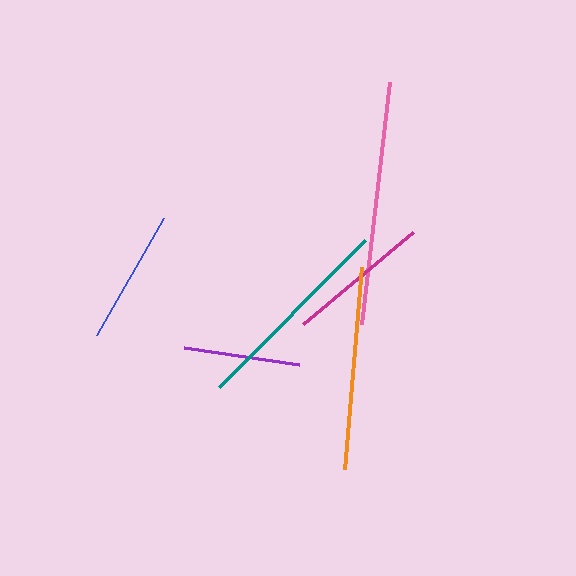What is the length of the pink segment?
The pink segment is approximately 243 pixels long.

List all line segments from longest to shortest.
From longest to shortest: pink, teal, orange, magenta, blue, purple.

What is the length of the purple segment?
The purple segment is approximately 116 pixels long.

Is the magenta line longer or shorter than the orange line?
The orange line is longer than the magenta line.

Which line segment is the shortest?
The purple line is the shortest at approximately 116 pixels.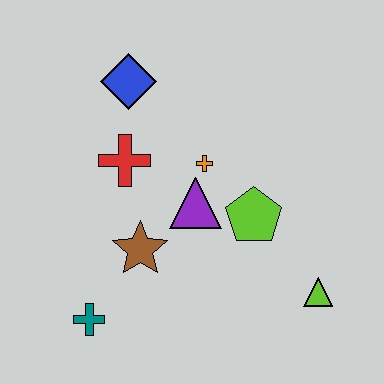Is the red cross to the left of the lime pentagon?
Yes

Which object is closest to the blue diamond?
The red cross is closest to the blue diamond.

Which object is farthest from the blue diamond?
The lime triangle is farthest from the blue diamond.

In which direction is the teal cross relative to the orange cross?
The teal cross is below the orange cross.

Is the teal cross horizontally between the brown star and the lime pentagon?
No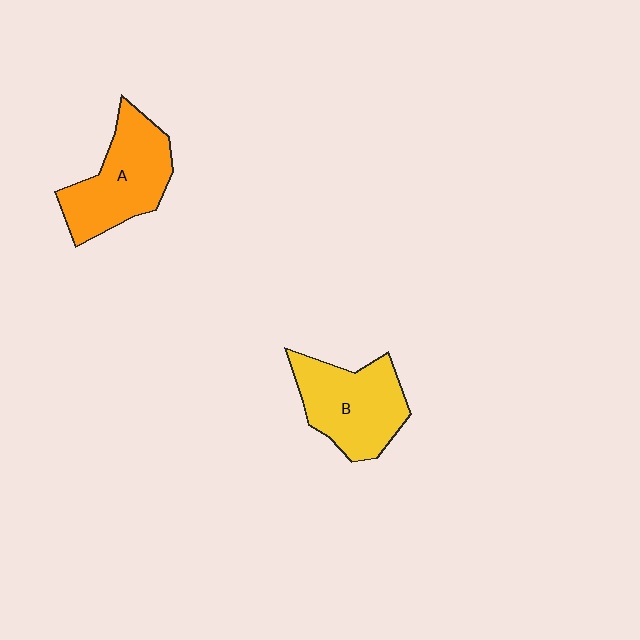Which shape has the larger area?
Shape A (orange).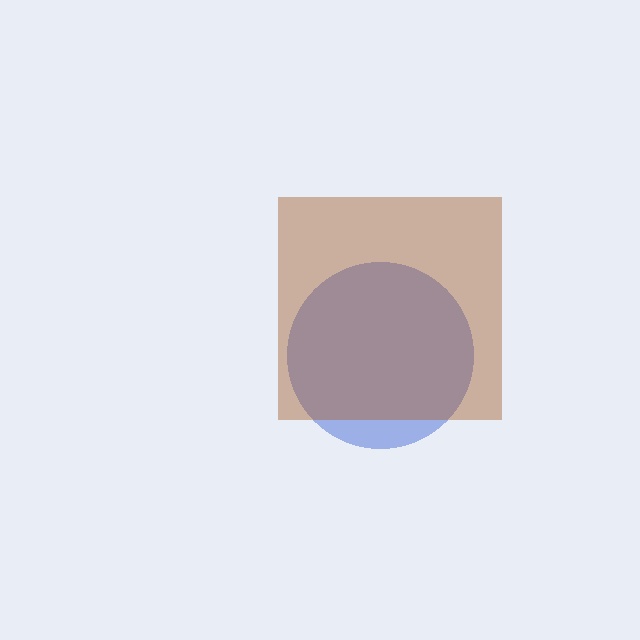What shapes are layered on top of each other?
The layered shapes are: a blue circle, a brown square.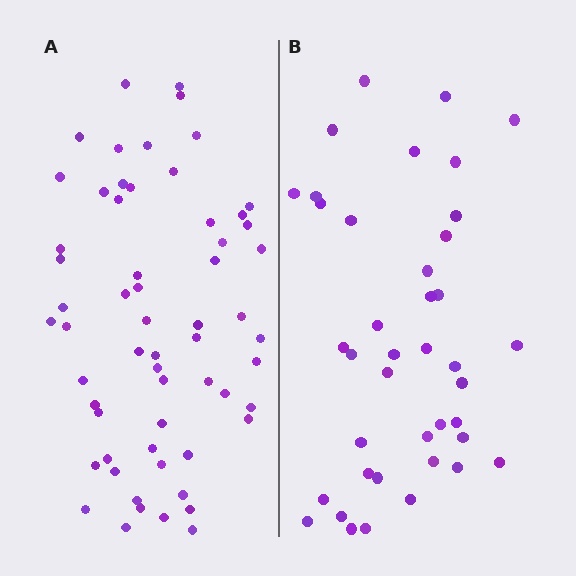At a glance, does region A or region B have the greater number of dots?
Region A (the left region) has more dots.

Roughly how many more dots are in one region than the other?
Region A has approximately 20 more dots than region B.